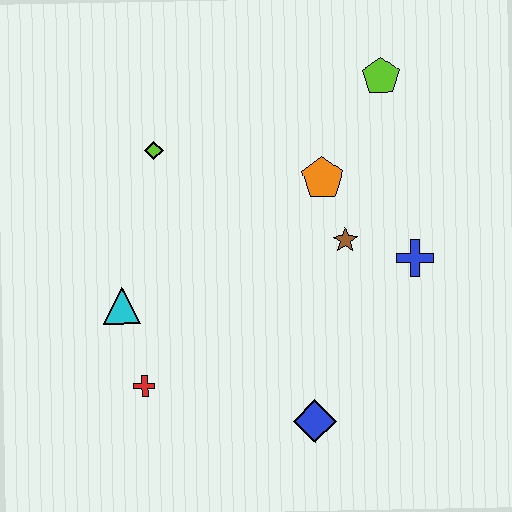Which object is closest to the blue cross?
The brown star is closest to the blue cross.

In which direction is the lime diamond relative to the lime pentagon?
The lime diamond is to the left of the lime pentagon.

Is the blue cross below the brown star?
Yes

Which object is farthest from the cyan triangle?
The lime pentagon is farthest from the cyan triangle.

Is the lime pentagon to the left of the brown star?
No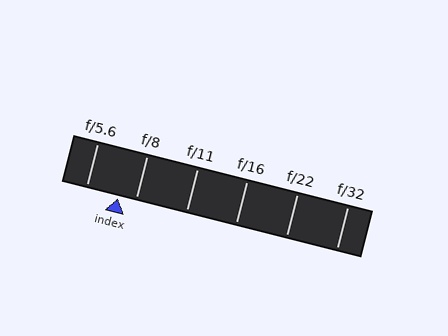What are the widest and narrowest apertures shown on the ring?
The widest aperture shown is f/5.6 and the narrowest is f/32.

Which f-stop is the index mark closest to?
The index mark is closest to f/8.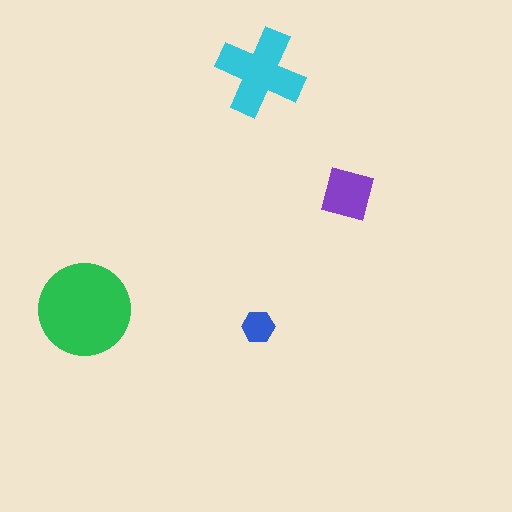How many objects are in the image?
There are 4 objects in the image.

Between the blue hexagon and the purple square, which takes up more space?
The purple square.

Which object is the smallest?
The blue hexagon.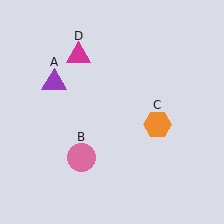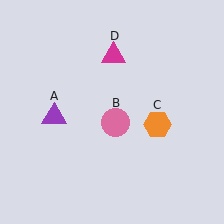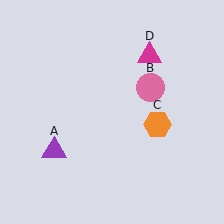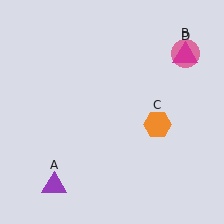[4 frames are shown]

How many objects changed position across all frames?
3 objects changed position: purple triangle (object A), pink circle (object B), magenta triangle (object D).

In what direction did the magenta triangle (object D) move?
The magenta triangle (object D) moved right.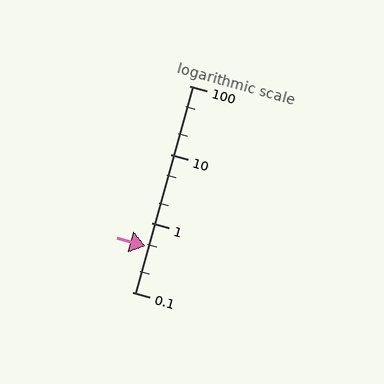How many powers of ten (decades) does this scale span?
The scale spans 3 decades, from 0.1 to 100.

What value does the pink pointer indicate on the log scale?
The pointer indicates approximately 0.47.